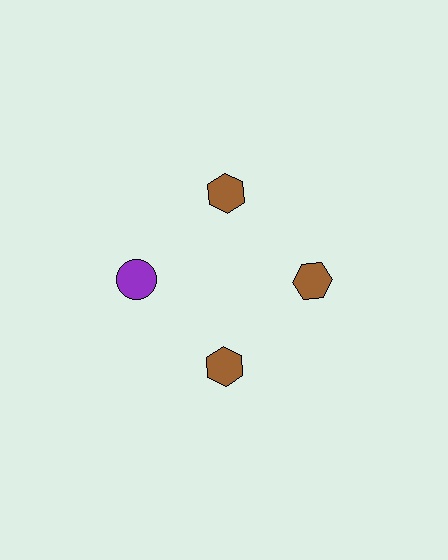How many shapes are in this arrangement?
There are 4 shapes arranged in a ring pattern.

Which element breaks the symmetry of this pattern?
The purple circle at roughly the 9 o'clock position breaks the symmetry. All other shapes are brown hexagons.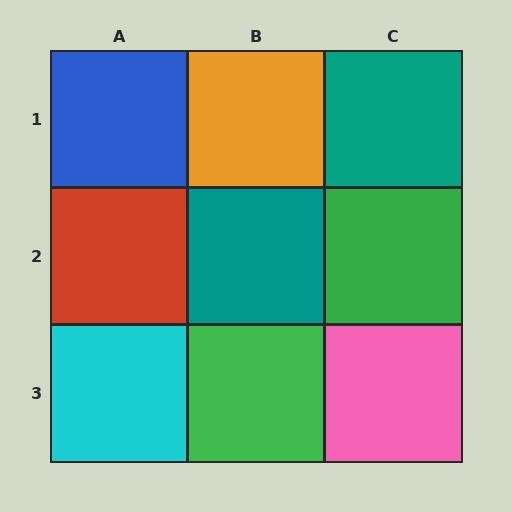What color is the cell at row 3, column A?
Cyan.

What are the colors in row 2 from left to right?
Red, teal, green.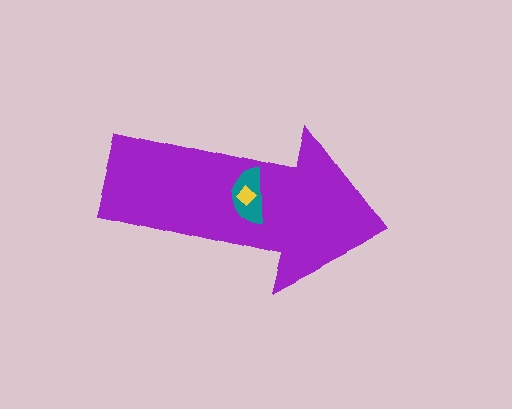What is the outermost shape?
The purple arrow.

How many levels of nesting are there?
3.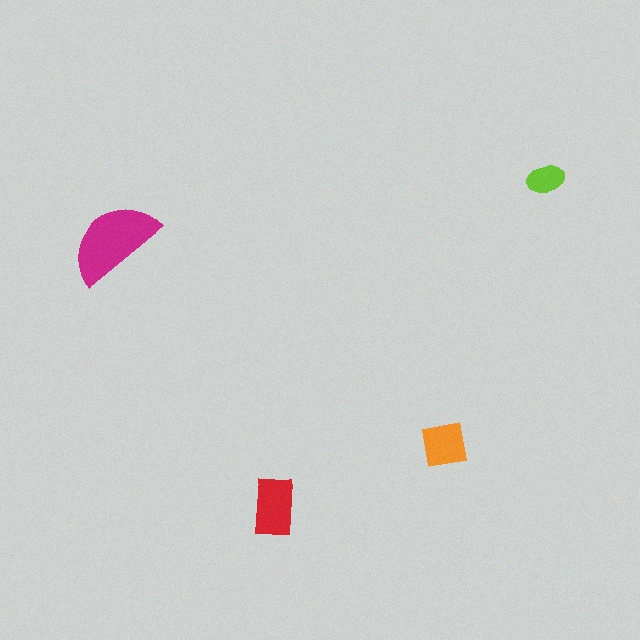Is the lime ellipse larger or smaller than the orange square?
Smaller.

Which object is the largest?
The magenta semicircle.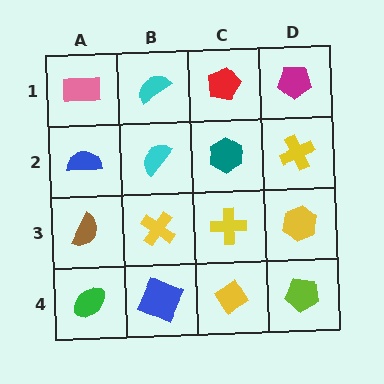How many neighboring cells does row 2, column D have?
3.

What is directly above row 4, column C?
A yellow cross.